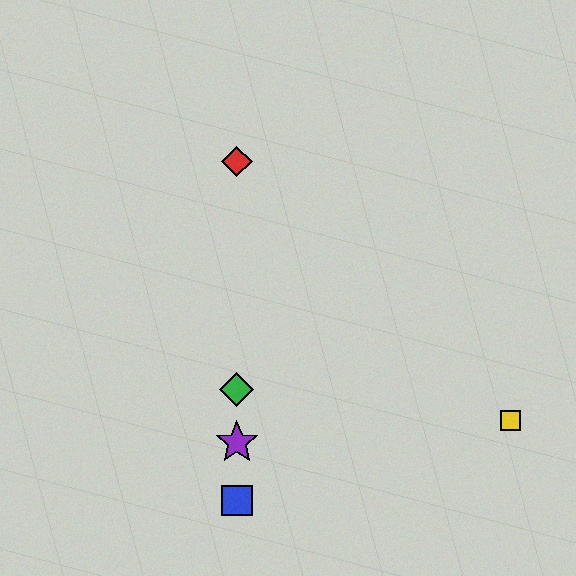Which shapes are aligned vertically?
The red diamond, the blue square, the green diamond, the purple star are aligned vertically.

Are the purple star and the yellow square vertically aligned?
No, the purple star is at x≈237 and the yellow square is at x≈510.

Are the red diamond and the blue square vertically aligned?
Yes, both are at x≈237.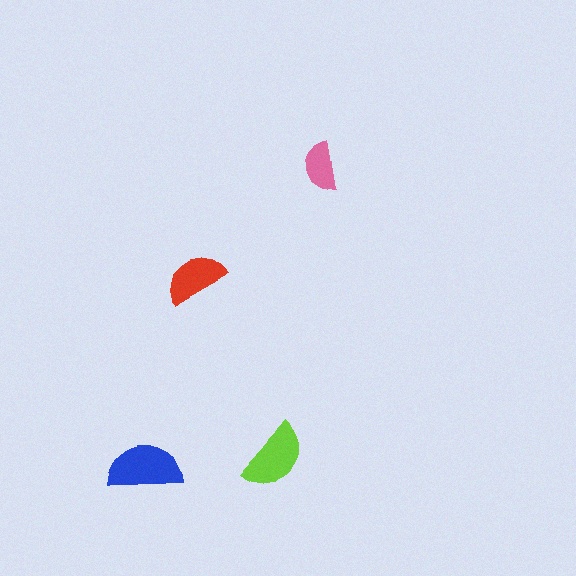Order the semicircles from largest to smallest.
the blue one, the lime one, the red one, the pink one.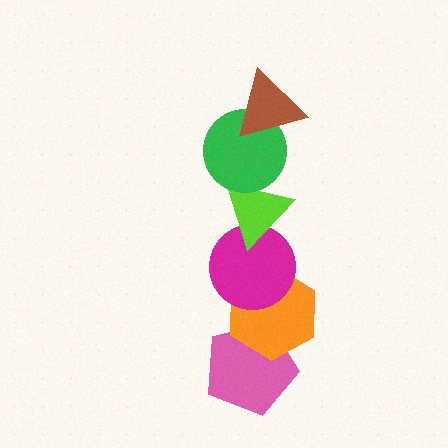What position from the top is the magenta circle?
The magenta circle is 4th from the top.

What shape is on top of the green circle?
The brown triangle is on top of the green circle.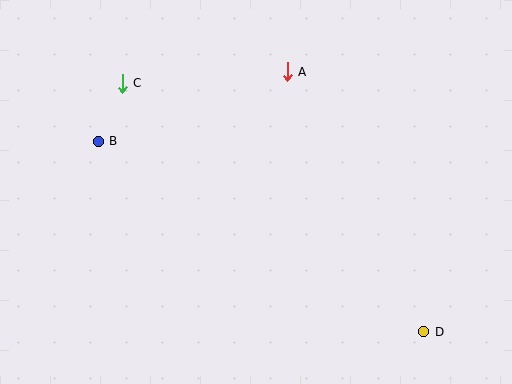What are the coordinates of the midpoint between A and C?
The midpoint between A and C is at (205, 77).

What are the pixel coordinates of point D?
Point D is at (424, 332).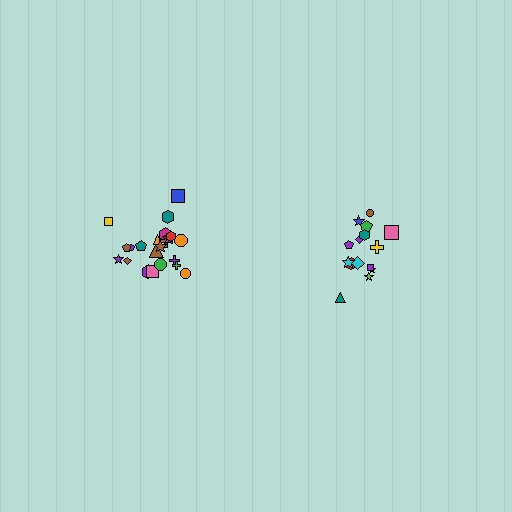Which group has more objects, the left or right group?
The left group.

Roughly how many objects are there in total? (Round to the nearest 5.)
Roughly 35 objects in total.